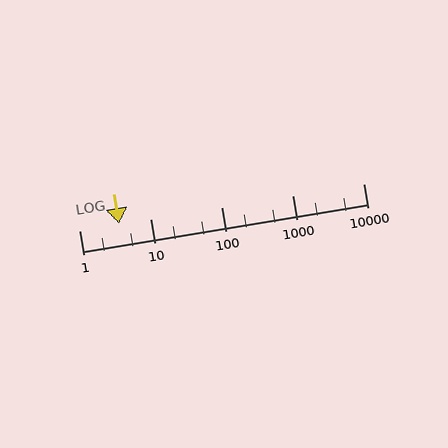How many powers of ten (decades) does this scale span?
The scale spans 4 decades, from 1 to 10000.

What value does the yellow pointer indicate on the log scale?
The pointer indicates approximately 3.7.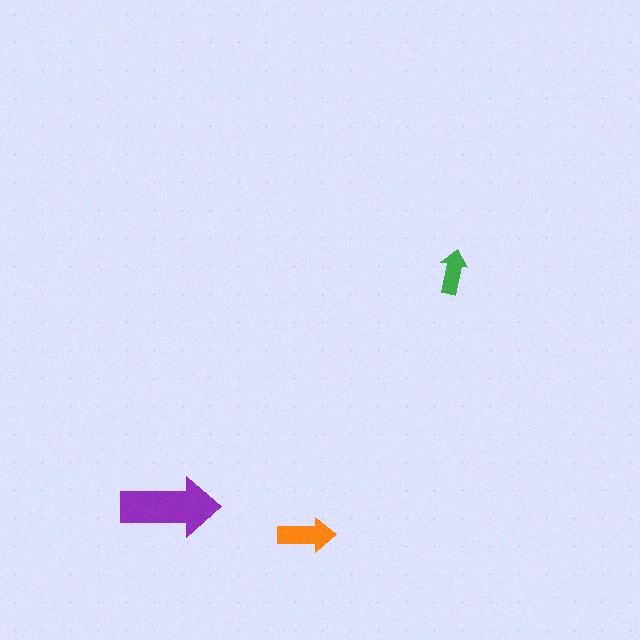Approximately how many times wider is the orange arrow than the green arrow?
About 1.5 times wider.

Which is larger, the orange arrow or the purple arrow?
The purple one.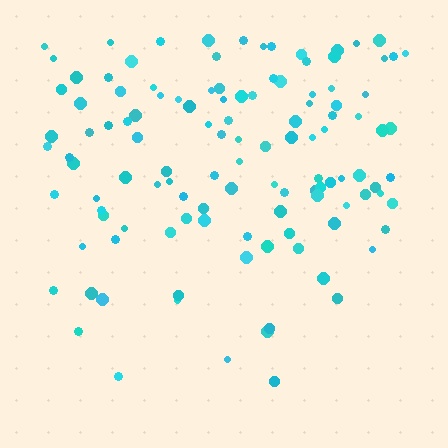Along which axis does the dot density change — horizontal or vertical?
Vertical.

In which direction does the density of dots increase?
From bottom to top, with the top side densest.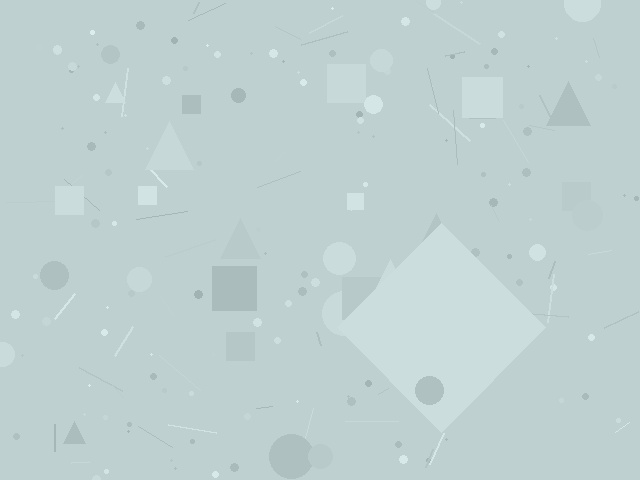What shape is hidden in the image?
A diamond is hidden in the image.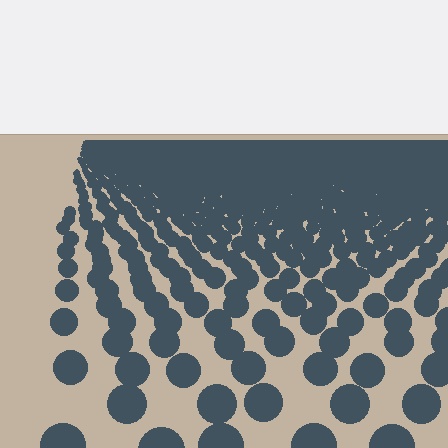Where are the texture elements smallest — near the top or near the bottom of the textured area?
Near the top.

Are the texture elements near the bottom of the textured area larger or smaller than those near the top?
Larger. Near the bottom, elements are closer to the viewer and appear at a bigger on-screen size.